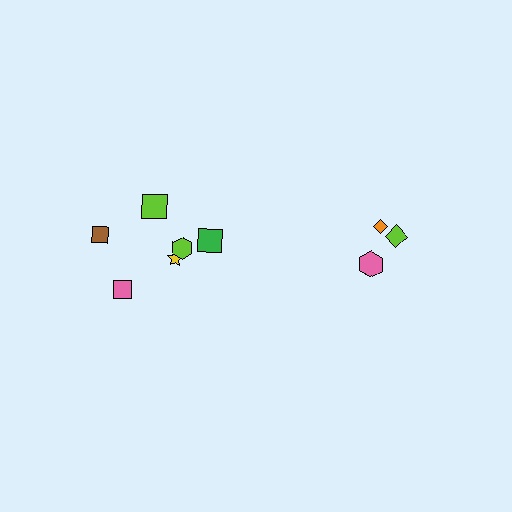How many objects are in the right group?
There are 3 objects.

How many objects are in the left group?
There are 6 objects.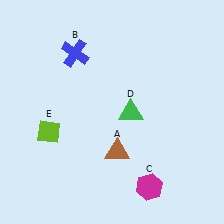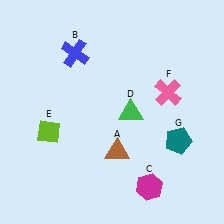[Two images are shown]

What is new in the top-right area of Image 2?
A pink cross (F) was added in the top-right area of Image 2.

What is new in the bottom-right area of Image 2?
A teal pentagon (G) was added in the bottom-right area of Image 2.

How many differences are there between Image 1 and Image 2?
There are 2 differences between the two images.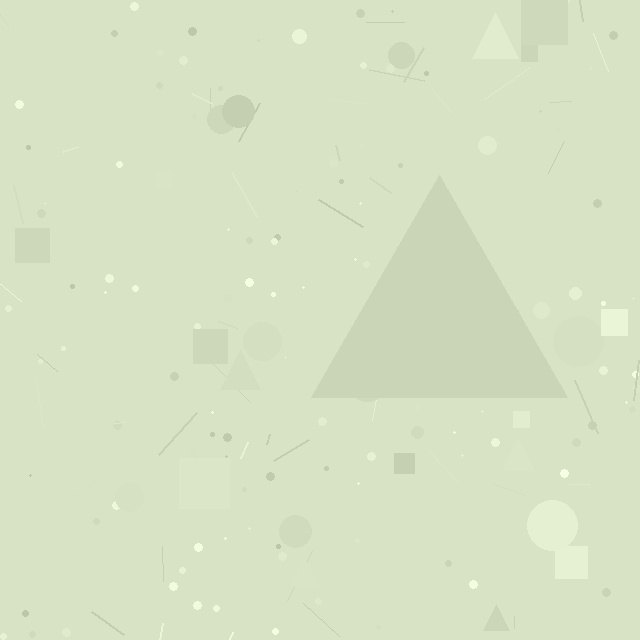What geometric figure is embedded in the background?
A triangle is embedded in the background.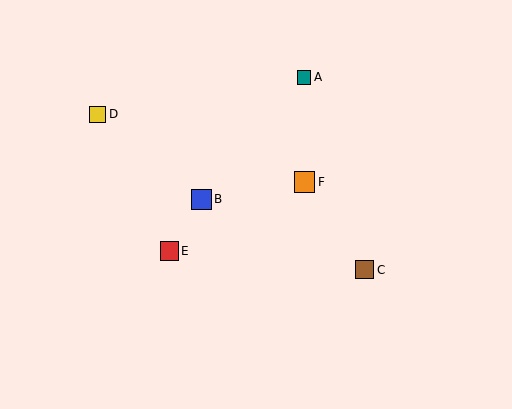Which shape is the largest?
The orange square (labeled F) is the largest.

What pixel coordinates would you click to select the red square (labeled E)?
Click at (169, 251) to select the red square E.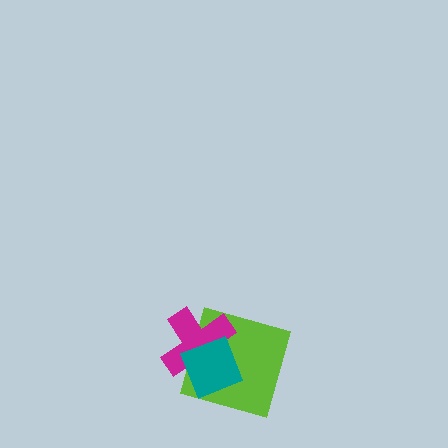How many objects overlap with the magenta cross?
2 objects overlap with the magenta cross.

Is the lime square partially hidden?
Yes, it is partially covered by another shape.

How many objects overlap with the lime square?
2 objects overlap with the lime square.